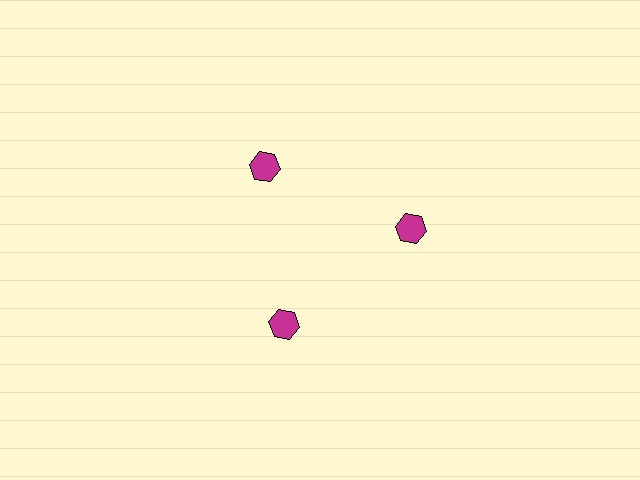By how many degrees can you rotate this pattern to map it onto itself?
The pattern maps onto itself every 120 degrees of rotation.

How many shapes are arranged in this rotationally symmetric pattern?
There are 3 shapes, arranged in 3 groups of 1.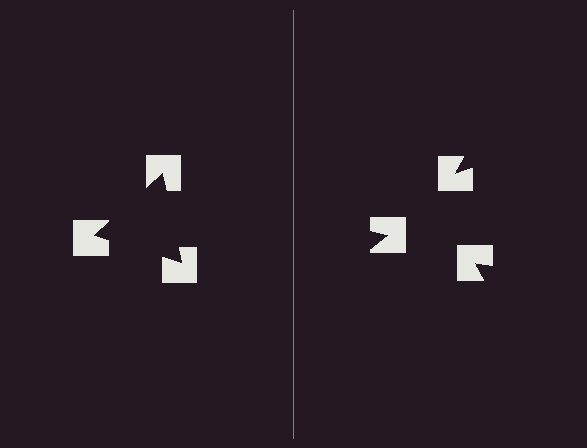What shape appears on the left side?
An illusory triangle.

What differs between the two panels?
The notched squares are positioned identically on both sides; only the wedge orientations differ. On the left they align to a triangle; on the right they are misaligned.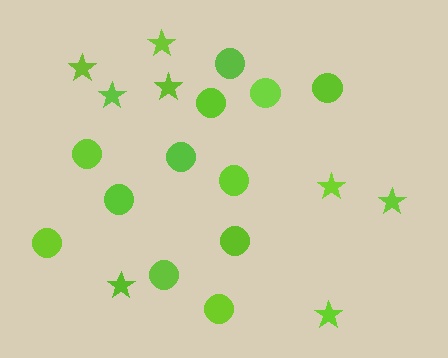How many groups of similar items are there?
There are 2 groups: one group of circles (12) and one group of stars (8).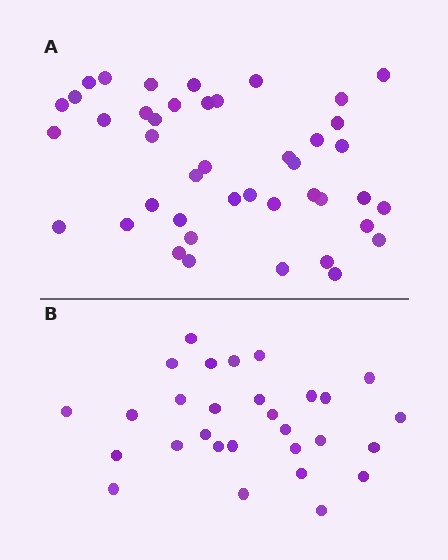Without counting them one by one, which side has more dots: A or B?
Region A (the top region) has more dots.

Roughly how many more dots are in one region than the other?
Region A has approximately 15 more dots than region B.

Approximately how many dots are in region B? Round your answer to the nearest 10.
About 30 dots. (The exact count is 29, which rounds to 30.)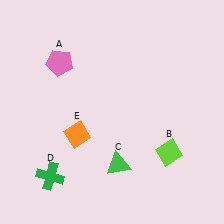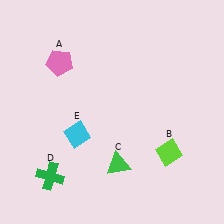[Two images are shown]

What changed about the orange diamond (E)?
In Image 1, E is orange. In Image 2, it changed to cyan.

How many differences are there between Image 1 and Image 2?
There is 1 difference between the two images.